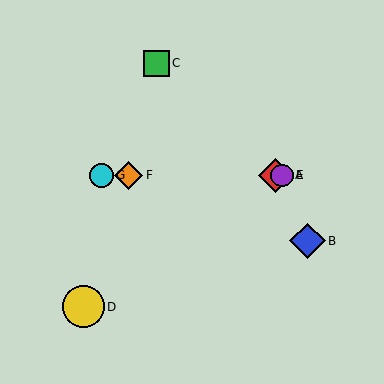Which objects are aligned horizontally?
Objects A, E, F, G are aligned horizontally.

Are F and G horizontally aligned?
Yes, both are at y≈175.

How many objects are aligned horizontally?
4 objects (A, E, F, G) are aligned horizontally.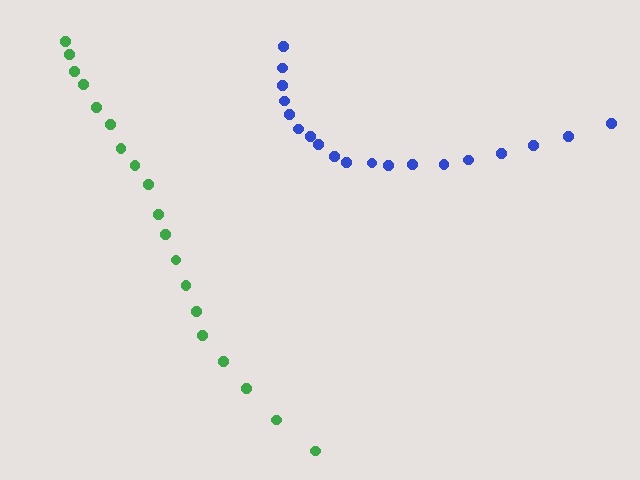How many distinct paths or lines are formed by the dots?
There are 2 distinct paths.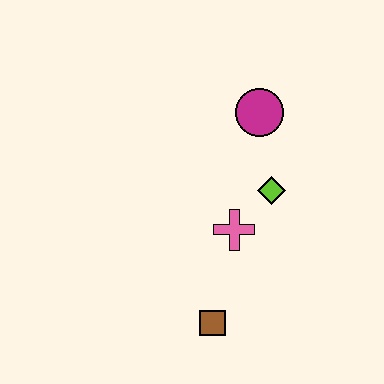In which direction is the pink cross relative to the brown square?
The pink cross is above the brown square.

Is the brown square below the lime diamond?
Yes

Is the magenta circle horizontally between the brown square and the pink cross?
No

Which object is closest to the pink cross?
The lime diamond is closest to the pink cross.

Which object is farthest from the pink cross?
The magenta circle is farthest from the pink cross.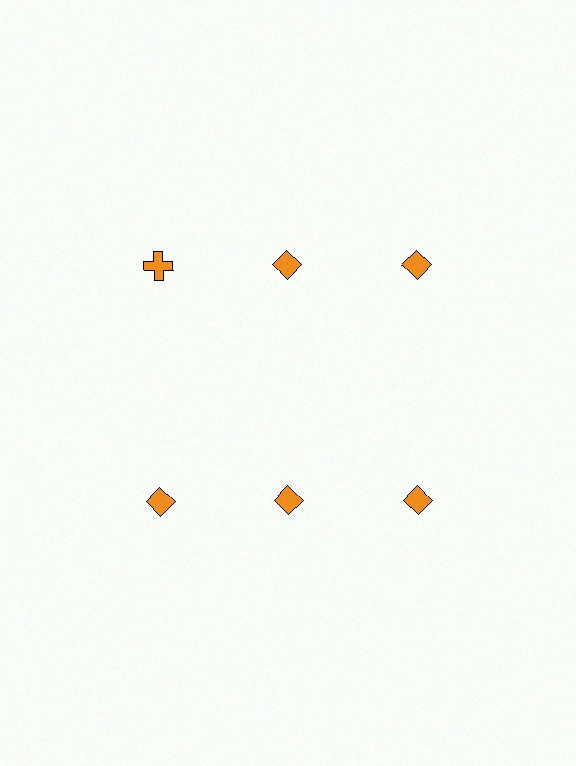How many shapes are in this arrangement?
There are 6 shapes arranged in a grid pattern.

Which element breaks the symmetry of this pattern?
The orange cross in the top row, leftmost column breaks the symmetry. All other shapes are orange diamonds.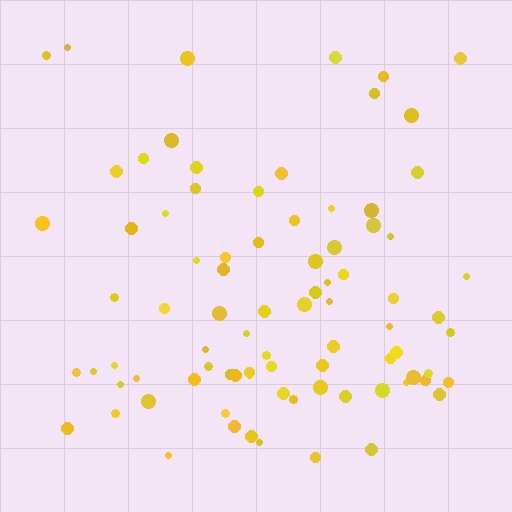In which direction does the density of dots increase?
From top to bottom, with the bottom side densest.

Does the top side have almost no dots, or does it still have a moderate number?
Still a moderate number, just noticeably fewer than the bottom.